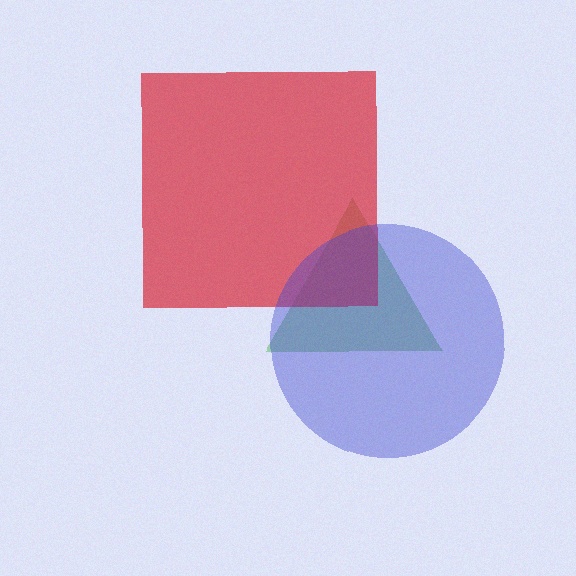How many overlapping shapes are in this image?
There are 3 overlapping shapes in the image.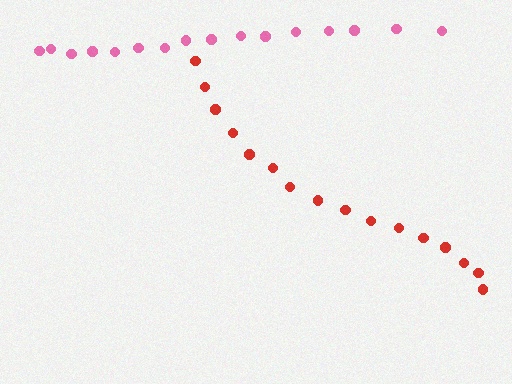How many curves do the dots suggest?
There are 2 distinct paths.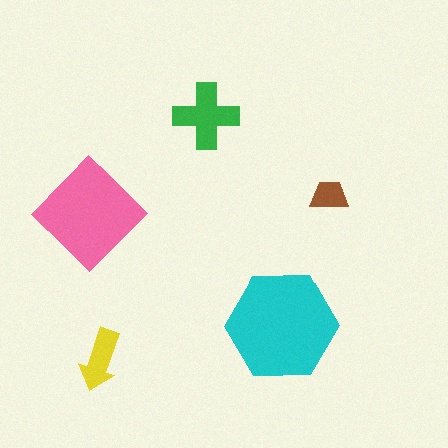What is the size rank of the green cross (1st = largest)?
3rd.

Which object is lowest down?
The yellow arrow is bottommost.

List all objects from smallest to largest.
The brown trapezoid, the yellow arrow, the green cross, the pink diamond, the cyan hexagon.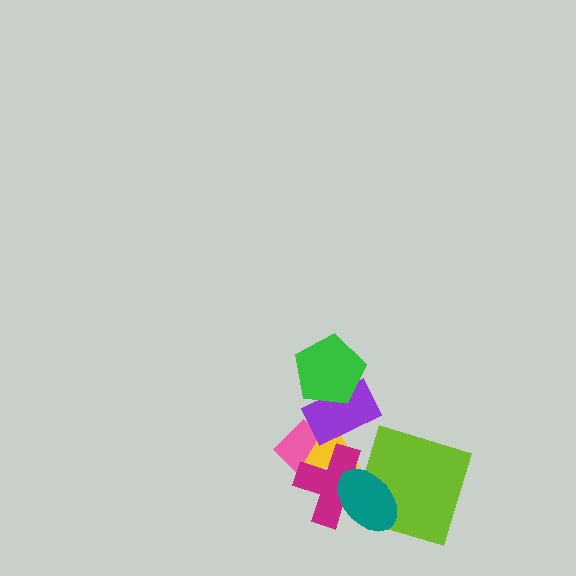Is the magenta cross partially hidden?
Yes, it is partially covered by another shape.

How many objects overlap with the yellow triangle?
4 objects overlap with the yellow triangle.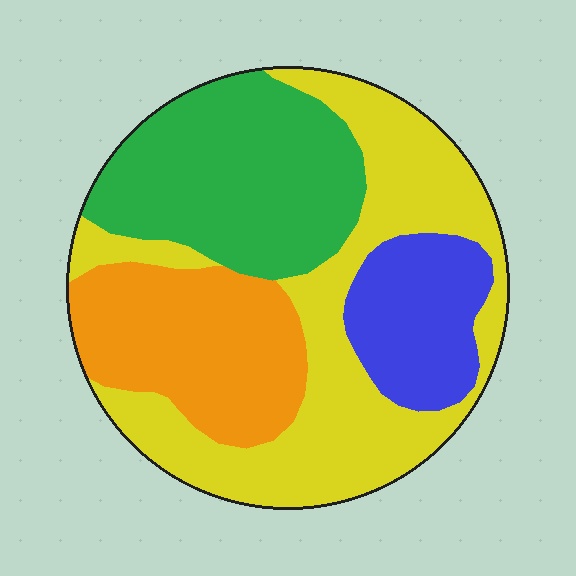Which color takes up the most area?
Yellow, at roughly 40%.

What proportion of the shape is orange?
Orange takes up about one fifth (1/5) of the shape.